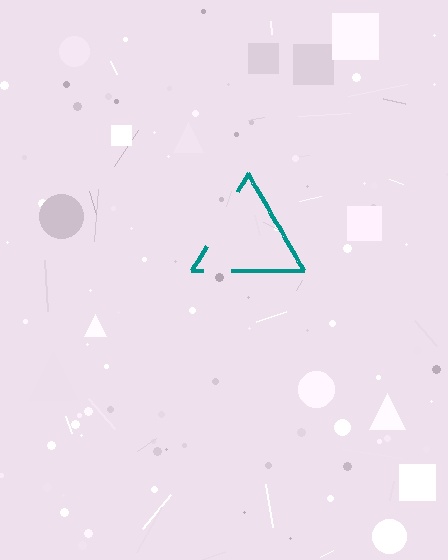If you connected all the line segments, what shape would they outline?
They would outline a triangle.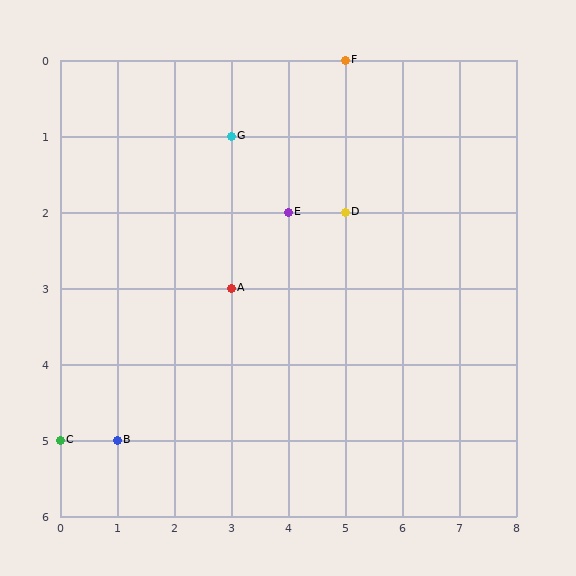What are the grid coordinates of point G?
Point G is at grid coordinates (3, 1).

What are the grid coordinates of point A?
Point A is at grid coordinates (3, 3).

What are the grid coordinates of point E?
Point E is at grid coordinates (4, 2).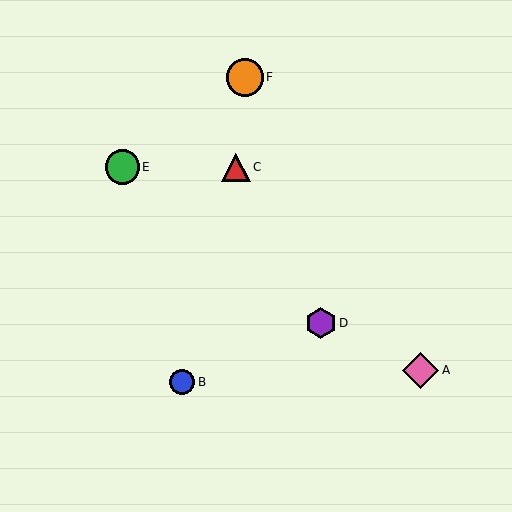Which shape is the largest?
The orange circle (labeled F) is the largest.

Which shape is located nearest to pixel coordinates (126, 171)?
The green circle (labeled E) at (122, 167) is nearest to that location.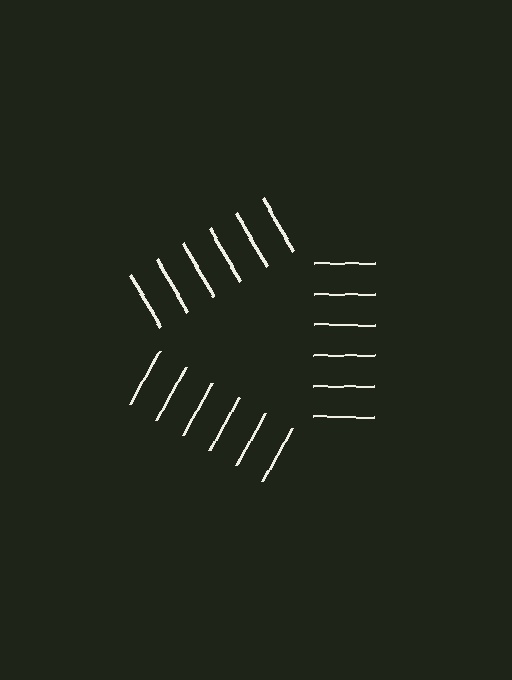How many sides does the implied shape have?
3 sides — the line-ends trace a triangle.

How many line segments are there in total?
18 — 6 along each of the 3 edges.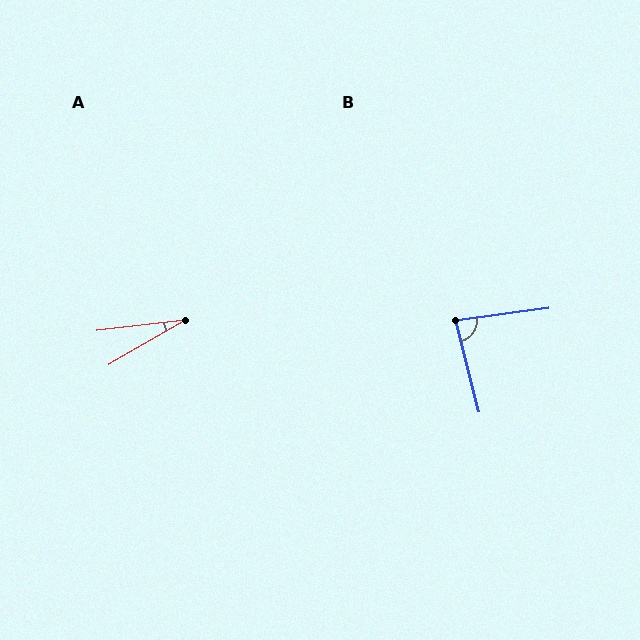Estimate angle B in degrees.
Approximately 83 degrees.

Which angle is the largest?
B, at approximately 83 degrees.